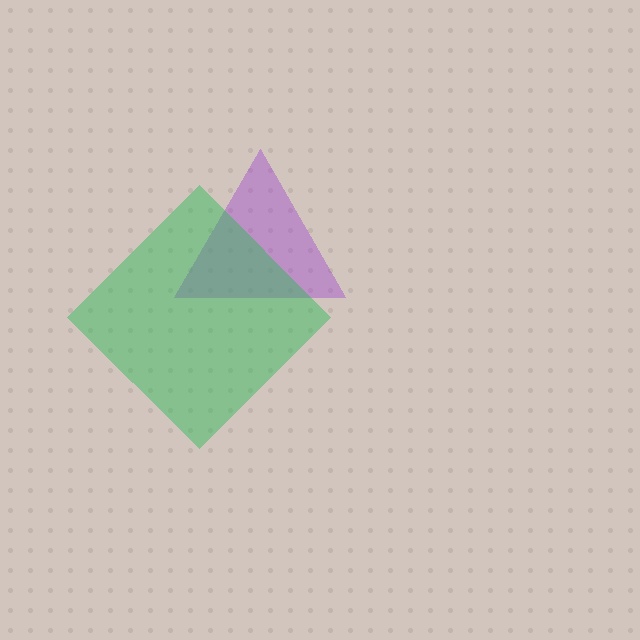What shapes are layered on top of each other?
The layered shapes are: a purple triangle, a green diamond.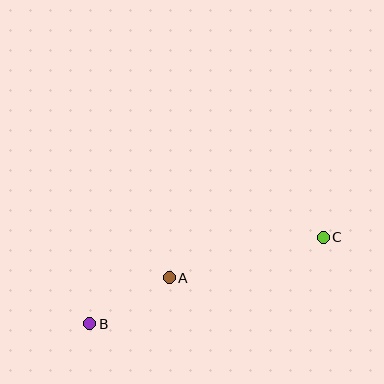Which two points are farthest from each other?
Points B and C are farthest from each other.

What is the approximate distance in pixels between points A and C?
The distance between A and C is approximately 159 pixels.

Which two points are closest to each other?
Points A and B are closest to each other.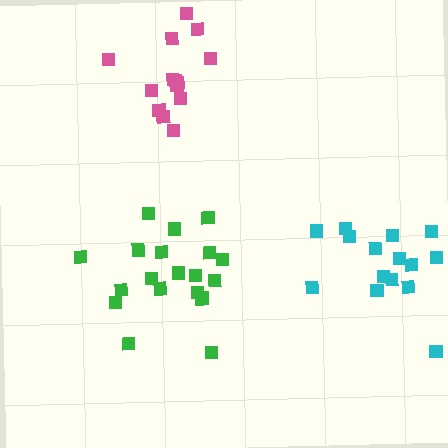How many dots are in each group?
Group 1: 19 dots, Group 2: 14 dots, Group 3: 15 dots (48 total).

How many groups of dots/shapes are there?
There are 3 groups.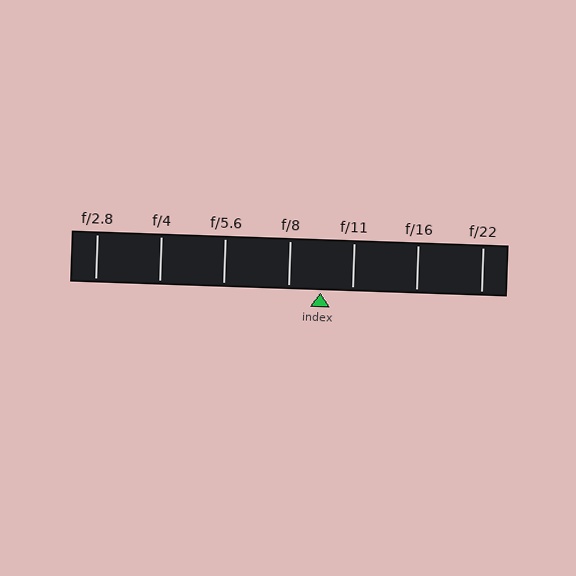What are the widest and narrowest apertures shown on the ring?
The widest aperture shown is f/2.8 and the narrowest is f/22.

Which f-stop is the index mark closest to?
The index mark is closest to f/11.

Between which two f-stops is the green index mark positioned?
The index mark is between f/8 and f/11.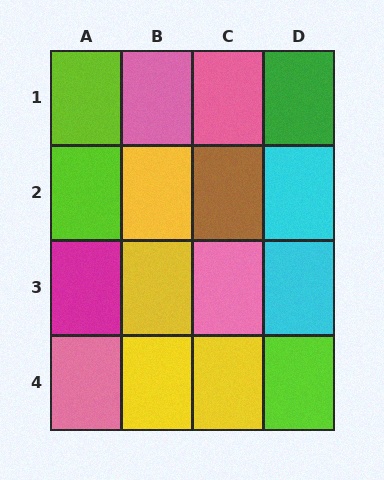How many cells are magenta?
1 cell is magenta.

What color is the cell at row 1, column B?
Pink.